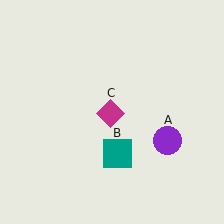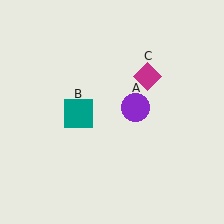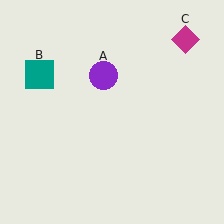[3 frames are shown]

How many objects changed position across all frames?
3 objects changed position: purple circle (object A), teal square (object B), magenta diamond (object C).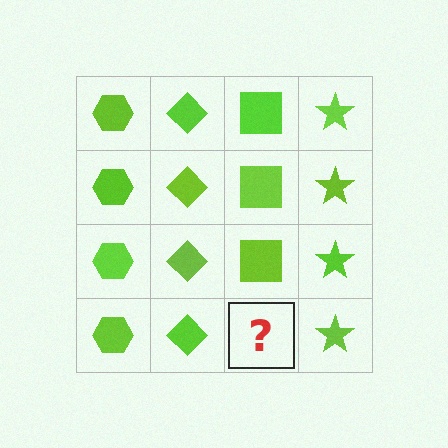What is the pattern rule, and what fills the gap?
The rule is that each column has a consistent shape. The gap should be filled with a lime square.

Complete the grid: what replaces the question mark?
The question mark should be replaced with a lime square.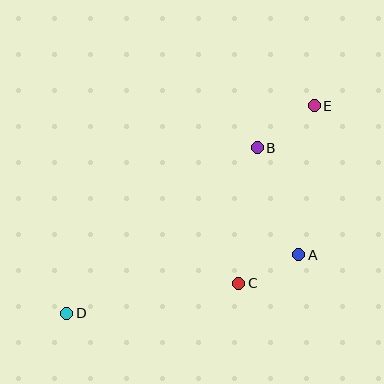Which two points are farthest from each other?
Points D and E are farthest from each other.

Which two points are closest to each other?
Points A and C are closest to each other.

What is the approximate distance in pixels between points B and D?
The distance between B and D is approximately 253 pixels.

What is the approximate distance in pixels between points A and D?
The distance between A and D is approximately 239 pixels.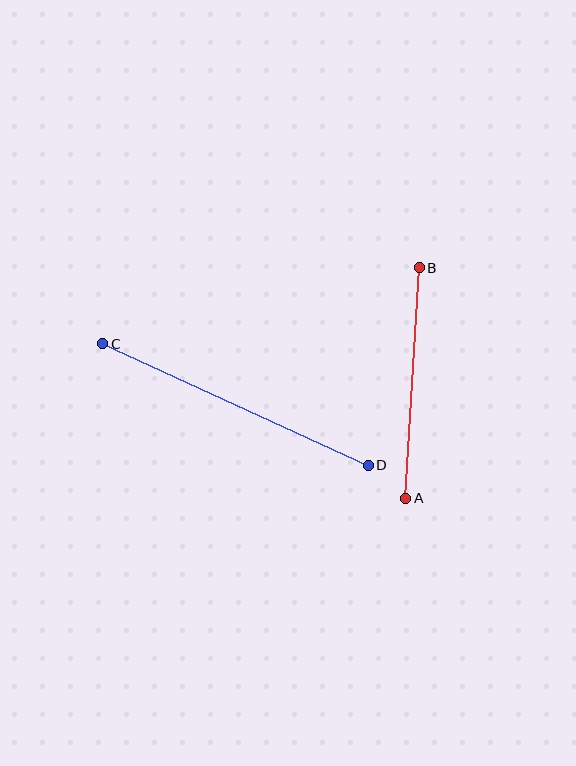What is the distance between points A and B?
The distance is approximately 231 pixels.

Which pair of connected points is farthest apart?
Points C and D are farthest apart.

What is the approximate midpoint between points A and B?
The midpoint is at approximately (412, 383) pixels.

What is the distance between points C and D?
The distance is approximately 292 pixels.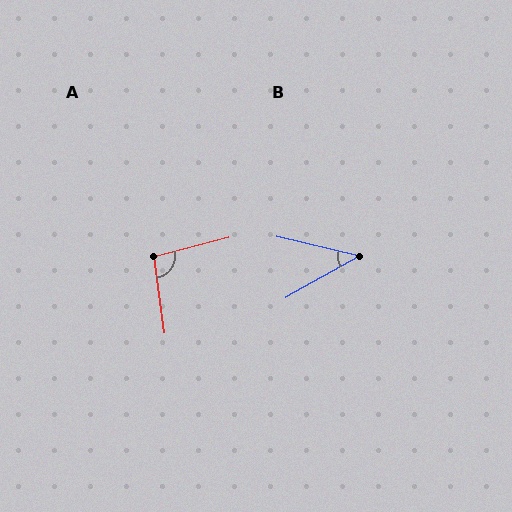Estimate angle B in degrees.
Approximately 43 degrees.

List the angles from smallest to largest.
B (43°), A (97°).